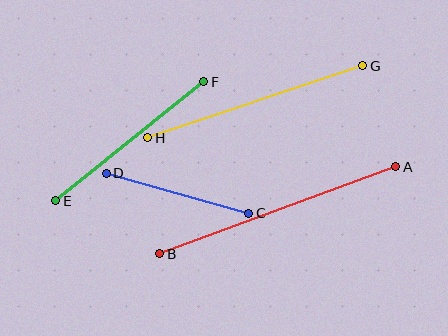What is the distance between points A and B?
The distance is approximately 252 pixels.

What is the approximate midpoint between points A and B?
The midpoint is at approximately (278, 210) pixels.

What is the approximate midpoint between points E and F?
The midpoint is at approximately (130, 141) pixels.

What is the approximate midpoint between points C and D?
The midpoint is at approximately (178, 193) pixels.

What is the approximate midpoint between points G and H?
The midpoint is at approximately (255, 102) pixels.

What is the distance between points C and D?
The distance is approximately 148 pixels.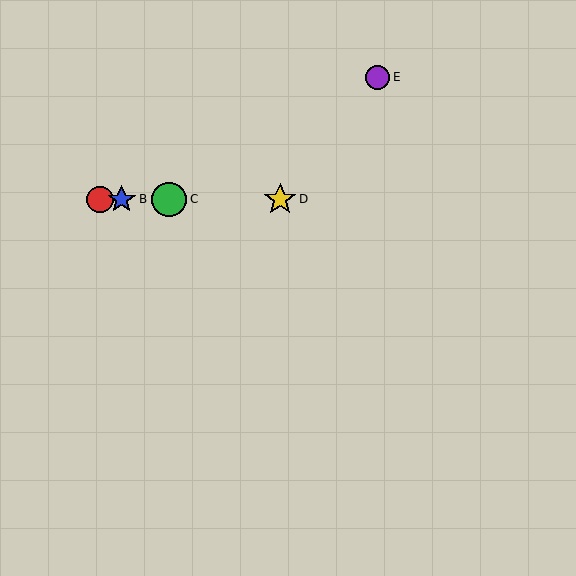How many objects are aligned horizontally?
4 objects (A, B, C, D) are aligned horizontally.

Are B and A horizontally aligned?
Yes, both are at y≈199.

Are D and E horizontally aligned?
No, D is at y≈199 and E is at y≈77.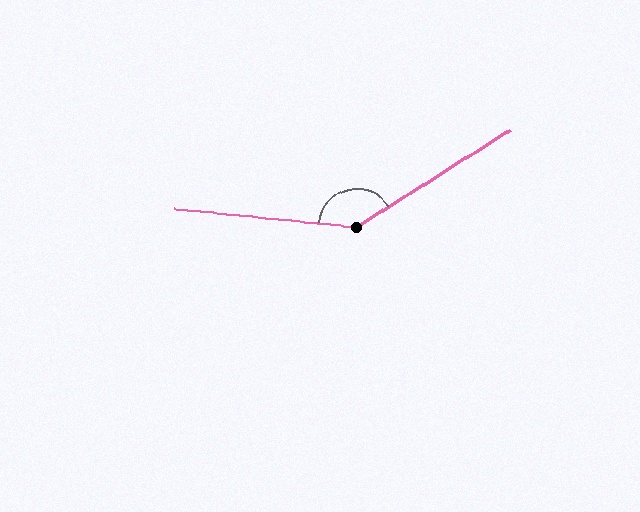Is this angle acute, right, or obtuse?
It is obtuse.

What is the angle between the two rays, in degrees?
Approximately 142 degrees.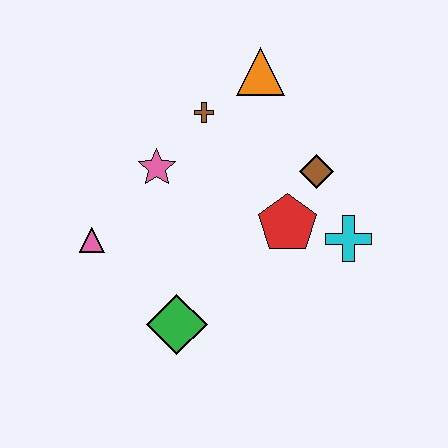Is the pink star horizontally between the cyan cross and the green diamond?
No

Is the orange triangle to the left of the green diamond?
No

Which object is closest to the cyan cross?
The red pentagon is closest to the cyan cross.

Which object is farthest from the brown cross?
The green diamond is farthest from the brown cross.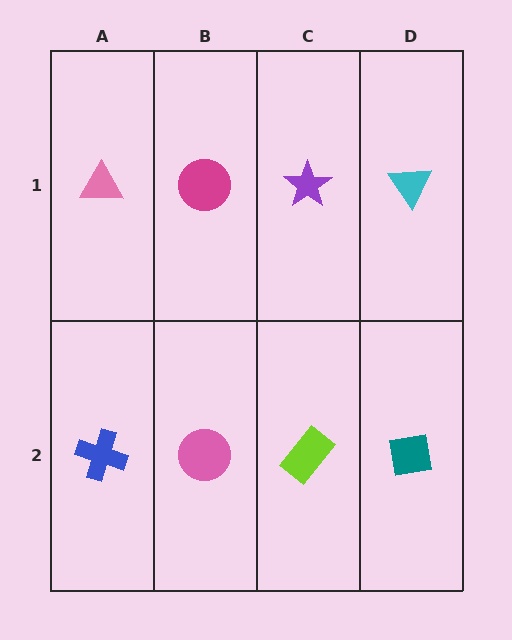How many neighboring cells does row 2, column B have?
3.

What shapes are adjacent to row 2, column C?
A purple star (row 1, column C), a pink circle (row 2, column B), a teal square (row 2, column D).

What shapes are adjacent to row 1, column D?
A teal square (row 2, column D), a purple star (row 1, column C).